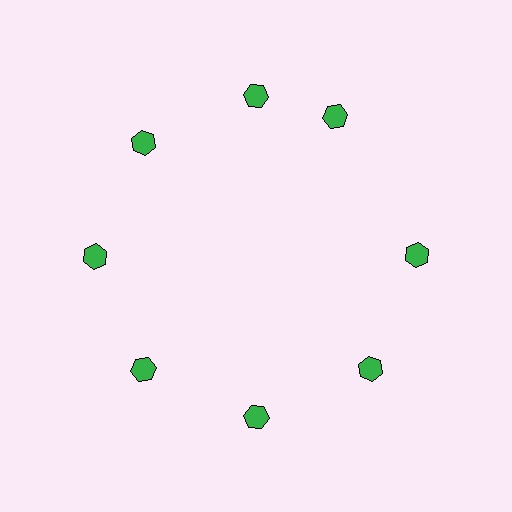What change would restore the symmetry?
The symmetry would be restored by rotating it back into even spacing with its neighbors so that all 8 hexagons sit at equal angles and equal distance from the center.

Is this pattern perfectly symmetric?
No. The 8 green hexagons are arranged in a ring, but one element near the 2 o'clock position is rotated out of alignment along the ring, breaking the 8-fold rotational symmetry.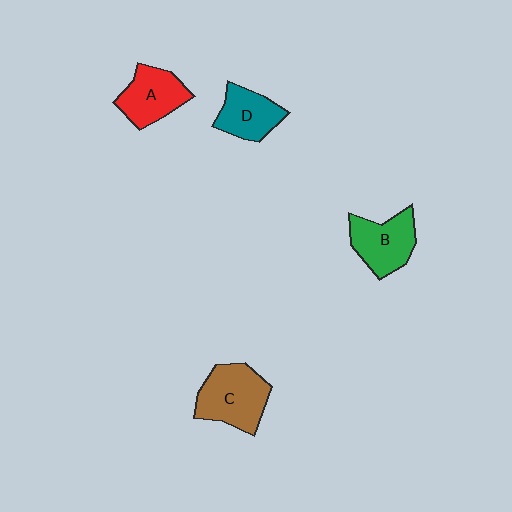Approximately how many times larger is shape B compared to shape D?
Approximately 1.2 times.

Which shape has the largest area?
Shape C (brown).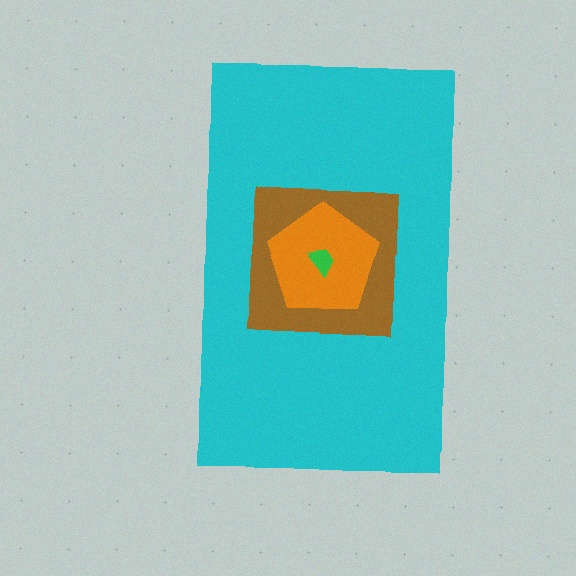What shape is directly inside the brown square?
The orange pentagon.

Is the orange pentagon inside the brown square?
Yes.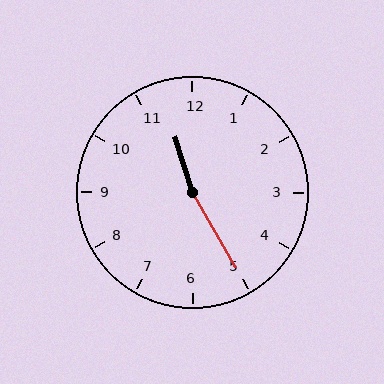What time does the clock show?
11:25.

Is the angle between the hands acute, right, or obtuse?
It is obtuse.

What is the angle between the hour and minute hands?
Approximately 168 degrees.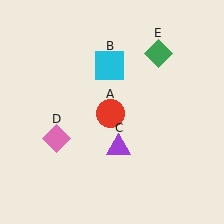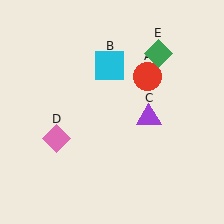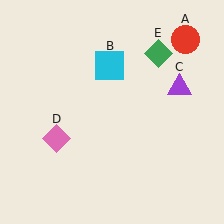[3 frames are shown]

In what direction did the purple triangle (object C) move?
The purple triangle (object C) moved up and to the right.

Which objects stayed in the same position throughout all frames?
Cyan square (object B) and pink diamond (object D) and green diamond (object E) remained stationary.